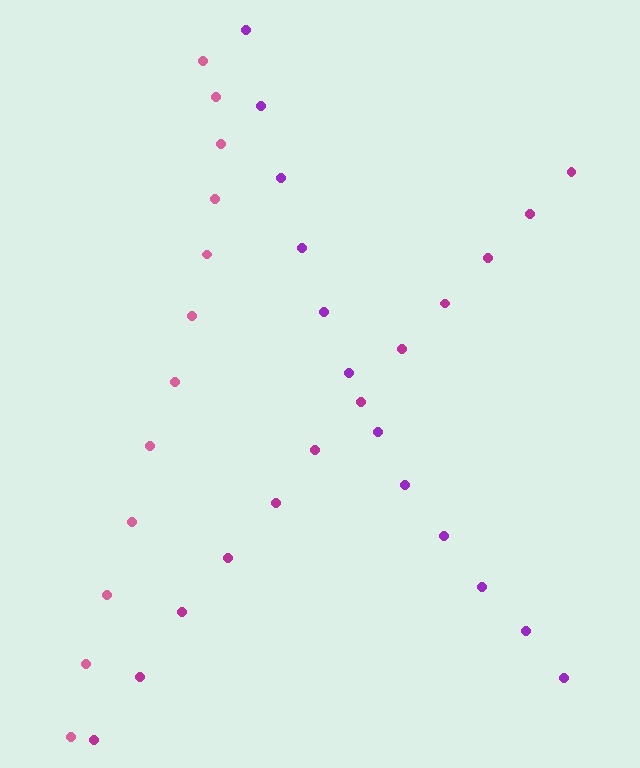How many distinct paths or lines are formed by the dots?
There are 3 distinct paths.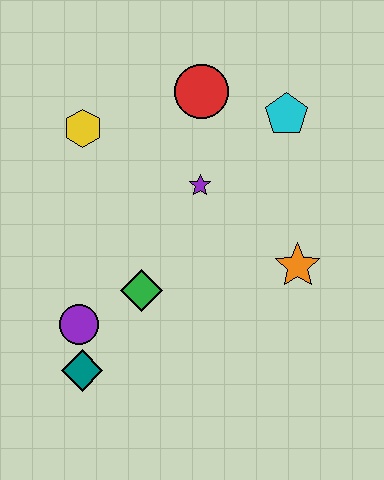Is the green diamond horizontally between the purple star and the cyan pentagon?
No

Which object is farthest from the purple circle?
The cyan pentagon is farthest from the purple circle.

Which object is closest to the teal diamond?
The purple circle is closest to the teal diamond.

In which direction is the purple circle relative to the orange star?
The purple circle is to the left of the orange star.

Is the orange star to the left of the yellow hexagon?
No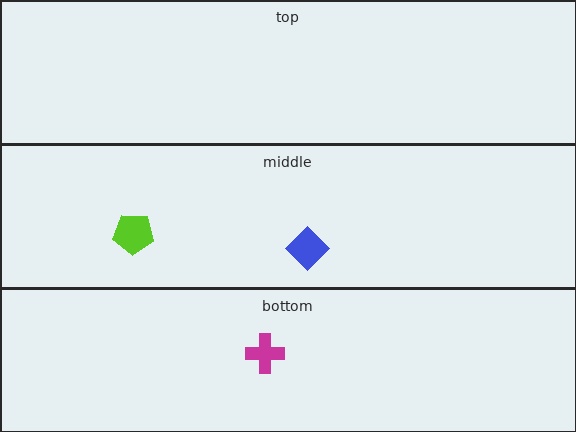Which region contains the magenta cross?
The bottom region.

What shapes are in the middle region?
The blue diamond, the lime pentagon.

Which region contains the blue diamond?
The middle region.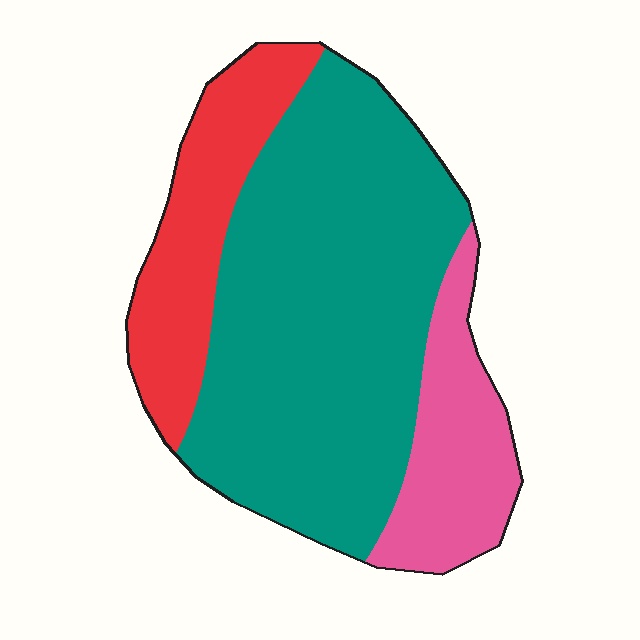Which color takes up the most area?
Teal, at roughly 60%.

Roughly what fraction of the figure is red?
Red takes up about one fifth (1/5) of the figure.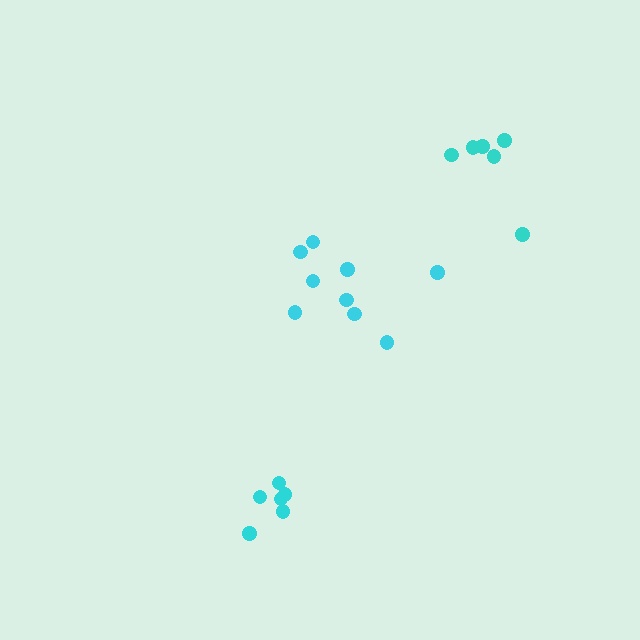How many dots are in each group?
Group 1: 6 dots, Group 2: 6 dots, Group 3: 9 dots (21 total).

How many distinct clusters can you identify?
There are 3 distinct clusters.